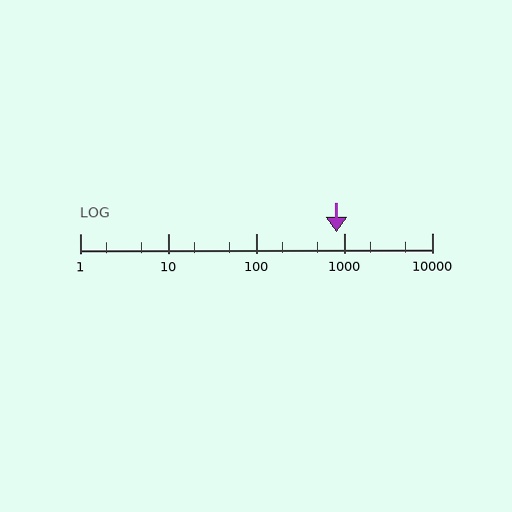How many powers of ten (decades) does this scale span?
The scale spans 4 decades, from 1 to 10000.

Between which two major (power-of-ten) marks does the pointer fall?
The pointer is between 100 and 1000.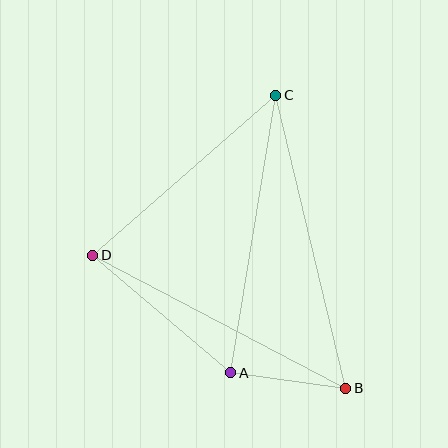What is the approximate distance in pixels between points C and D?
The distance between C and D is approximately 243 pixels.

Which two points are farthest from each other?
Points B and C are farthest from each other.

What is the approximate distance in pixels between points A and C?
The distance between A and C is approximately 281 pixels.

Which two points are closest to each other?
Points A and B are closest to each other.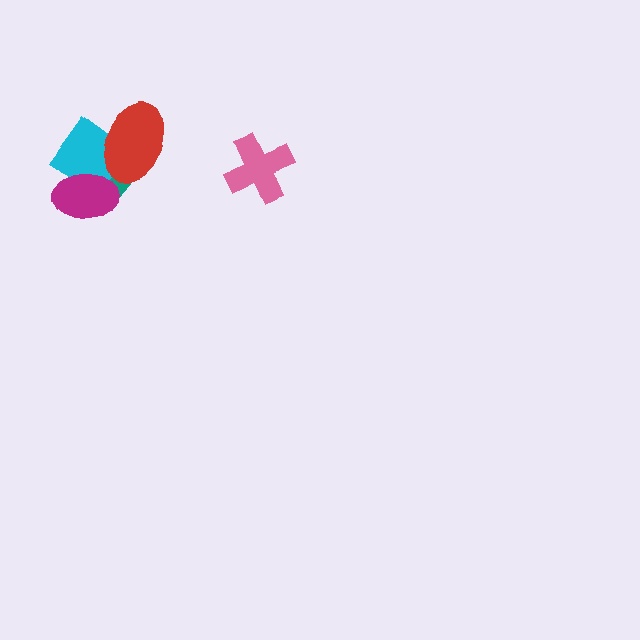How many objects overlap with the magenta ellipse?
2 objects overlap with the magenta ellipse.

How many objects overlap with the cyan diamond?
3 objects overlap with the cyan diamond.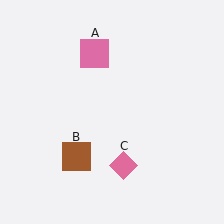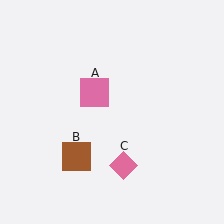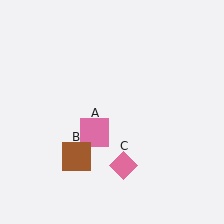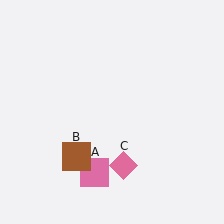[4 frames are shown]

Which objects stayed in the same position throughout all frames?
Brown square (object B) and pink diamond (object C) remained stationary.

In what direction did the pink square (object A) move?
The pink square (object A) moved down.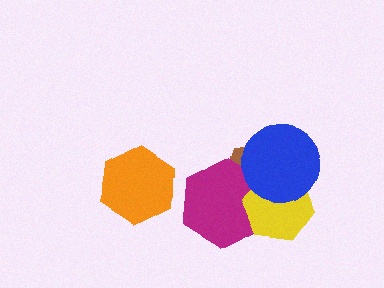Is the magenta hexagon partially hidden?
Yes, it is partially covered by another shape.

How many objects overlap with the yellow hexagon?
3 objects overlap with the yellow hexagon.